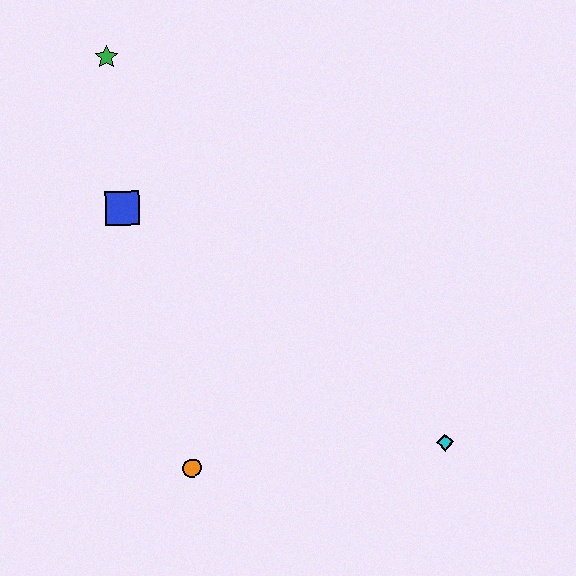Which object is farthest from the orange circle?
The green star is farthest from the orange circle.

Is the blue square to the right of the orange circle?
No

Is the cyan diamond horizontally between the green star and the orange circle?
No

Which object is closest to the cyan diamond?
The orange circle is closest to the cyan diamond.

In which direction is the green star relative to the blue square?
The green star is above the blue square.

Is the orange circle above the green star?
No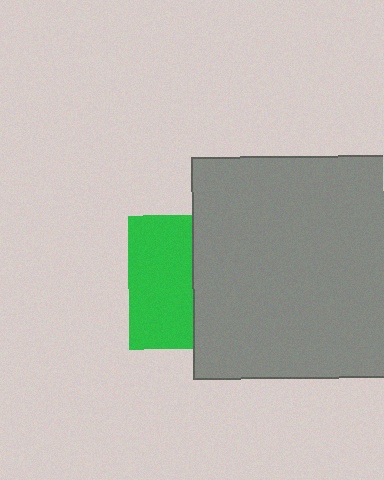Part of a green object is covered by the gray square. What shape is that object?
It is a square.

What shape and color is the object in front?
The object in front is a gray square.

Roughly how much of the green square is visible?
About half of it is visible (roughly 48%).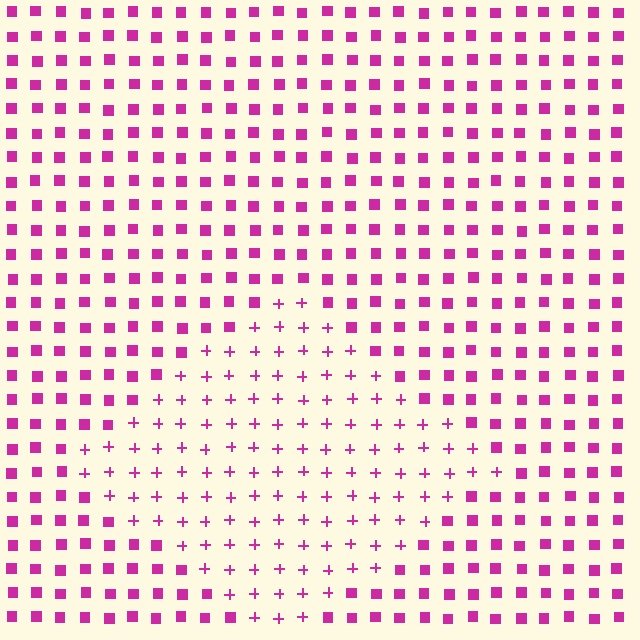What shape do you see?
I see a diamond.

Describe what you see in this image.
The image is filled with small magenta elements arranged in a uniform grid. A diamond-shaped region contains plus signs, while the surrounding area contains squares. The boundary is defined purely by the change in element shape.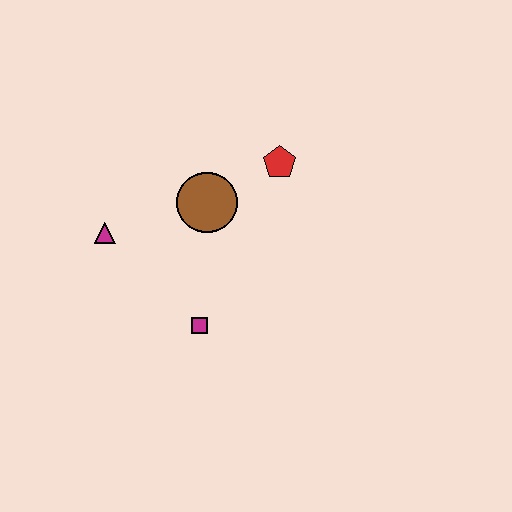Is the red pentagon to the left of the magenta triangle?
No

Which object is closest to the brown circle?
The red pentagon is closest to the brown circle.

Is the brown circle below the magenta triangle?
No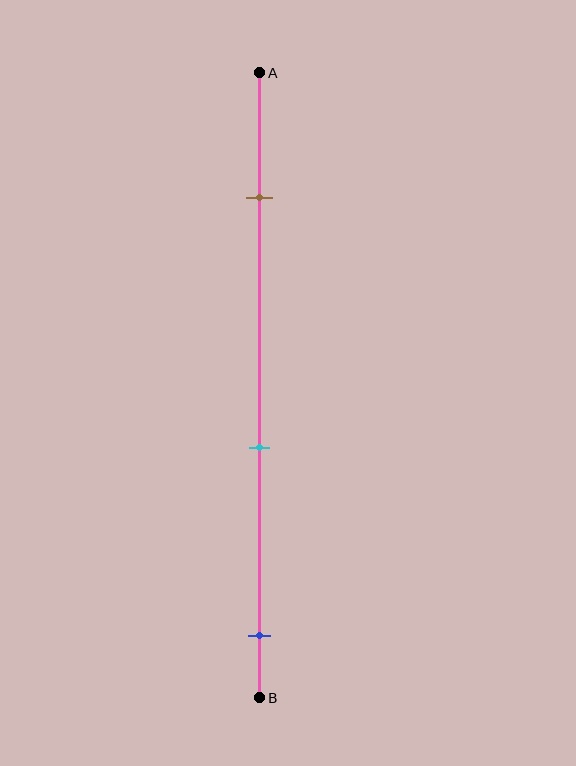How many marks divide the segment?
There are 3 marks dividing the segment.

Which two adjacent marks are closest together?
The cyan and blue marks are the closest adjacent pair.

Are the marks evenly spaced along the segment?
Yes, the marks are approximately evenly spaced.